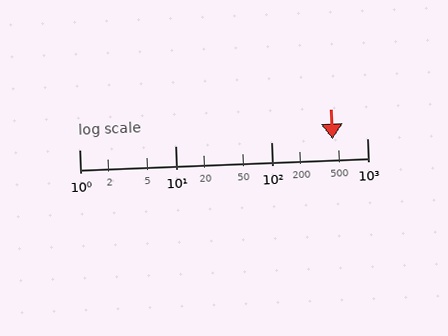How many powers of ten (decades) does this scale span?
The scale spans 3 decades, from 1 to 1000.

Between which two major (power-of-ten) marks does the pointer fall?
The pointer is between 100 and 1000.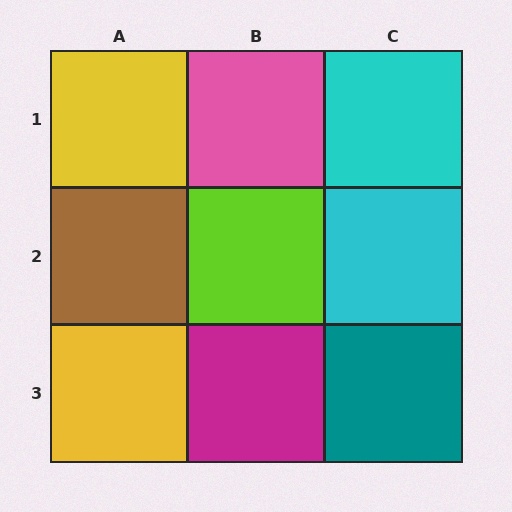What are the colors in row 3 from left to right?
Yellow, magenta, teal.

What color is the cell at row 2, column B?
Lime.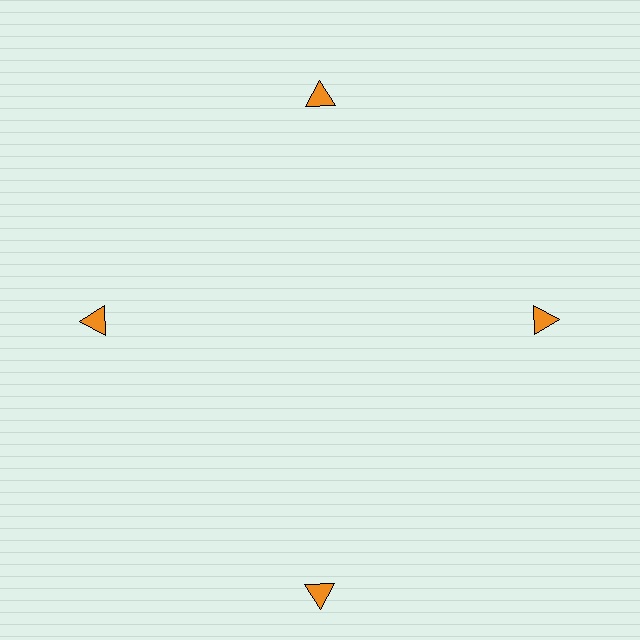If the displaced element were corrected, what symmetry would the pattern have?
It would have 4-fold rotational symmetry — the pattern would map onto itself every 90 degrees.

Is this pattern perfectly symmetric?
No. The 4 orange triangles are arranged in a ring, but one element near the 6 o'clock position is pushed outward from the center, breaking the 4-fold rotational symmetry.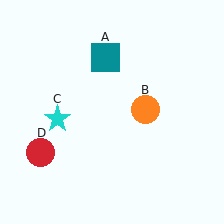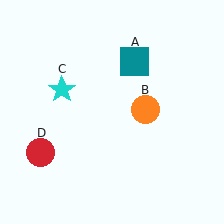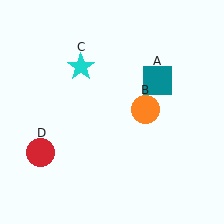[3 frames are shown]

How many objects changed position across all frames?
2 objects changed position: teal square (object A), cyan star (object C).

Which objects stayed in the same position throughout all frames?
Orange circle (object B) and red circle (object D) remained stationary.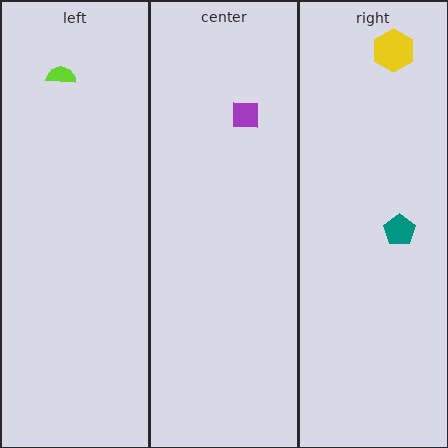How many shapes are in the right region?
2.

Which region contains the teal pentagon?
The right region.